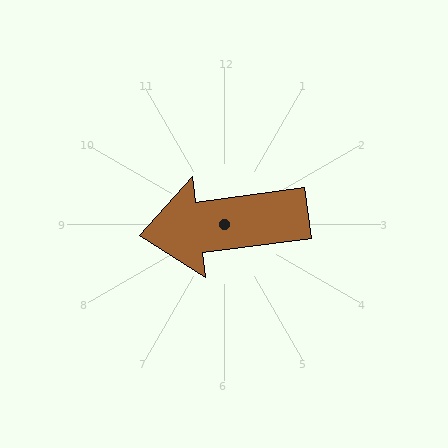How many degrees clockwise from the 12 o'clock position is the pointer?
Approximately 262 degrees.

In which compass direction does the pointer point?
West.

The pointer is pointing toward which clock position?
Roughly 9 o'clock.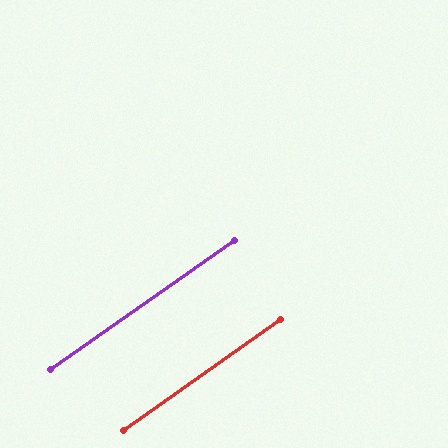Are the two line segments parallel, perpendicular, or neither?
Parallel — their directions differ by only 0.5°.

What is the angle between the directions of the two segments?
Approximately 0 degrees.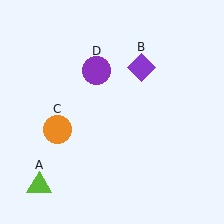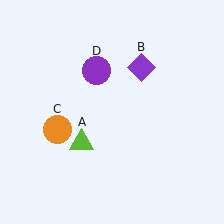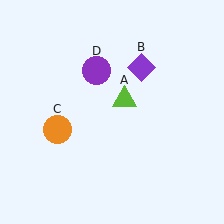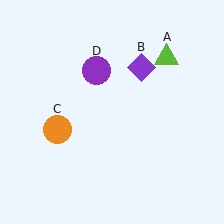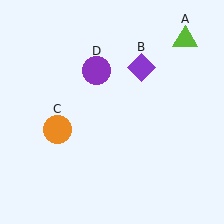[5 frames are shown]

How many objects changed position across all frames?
1 object changed position: lime triangle (object A).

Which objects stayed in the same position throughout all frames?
Purple diamond (object B) and orange circle (object C) and purple circle (object D) remained stationary.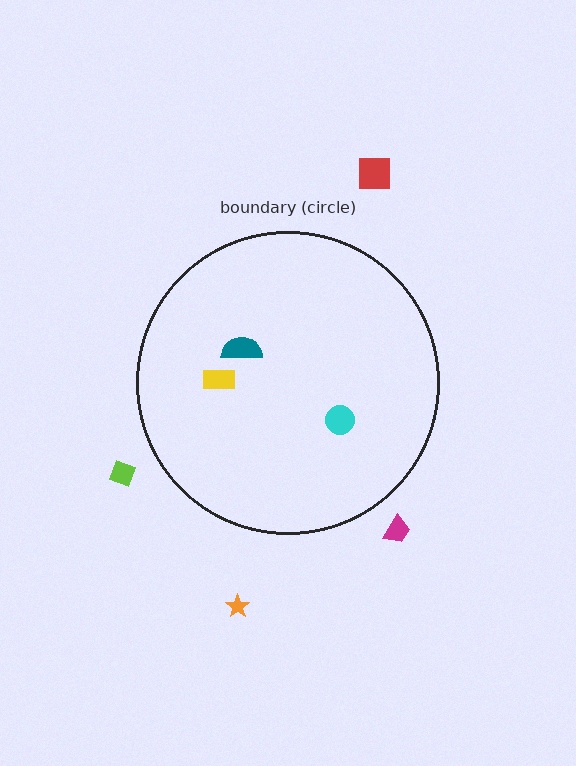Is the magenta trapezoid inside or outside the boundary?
Outside.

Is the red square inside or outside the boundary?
Outside.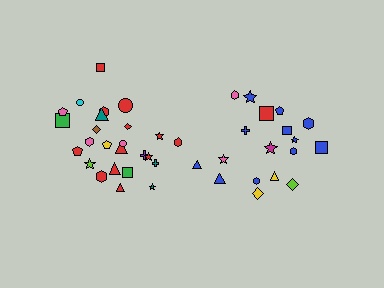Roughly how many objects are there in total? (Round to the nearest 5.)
Roughly 45 objects in total.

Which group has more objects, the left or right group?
The left group.